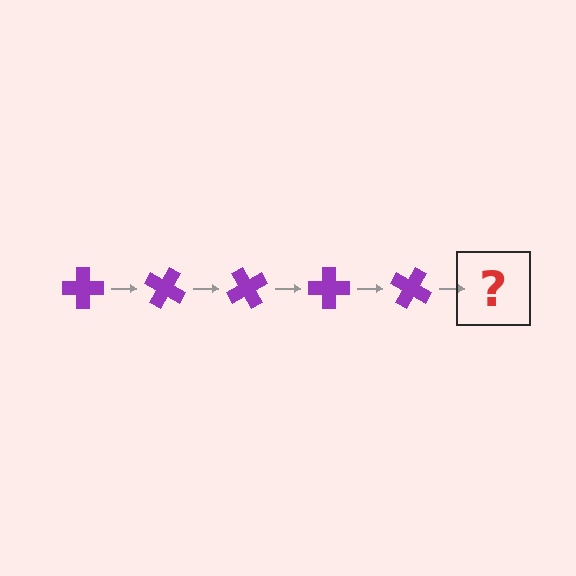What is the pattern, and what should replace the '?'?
The pattern is that the cross rotates 30 degrees each step. The '?' should be a purple cross rotated 150 degrees.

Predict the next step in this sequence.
The next step is a purple cross rotated 150 degrees.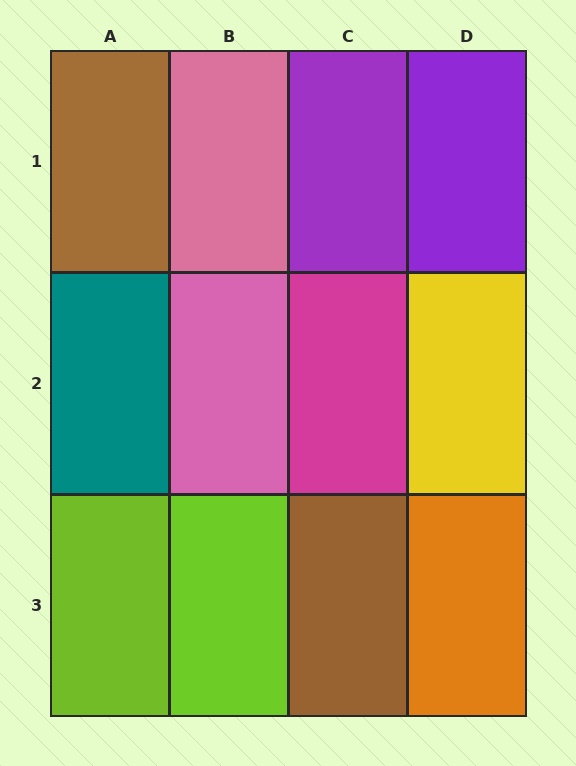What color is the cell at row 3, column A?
Lime.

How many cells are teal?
1 cell is teal.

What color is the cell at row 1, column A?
Brown.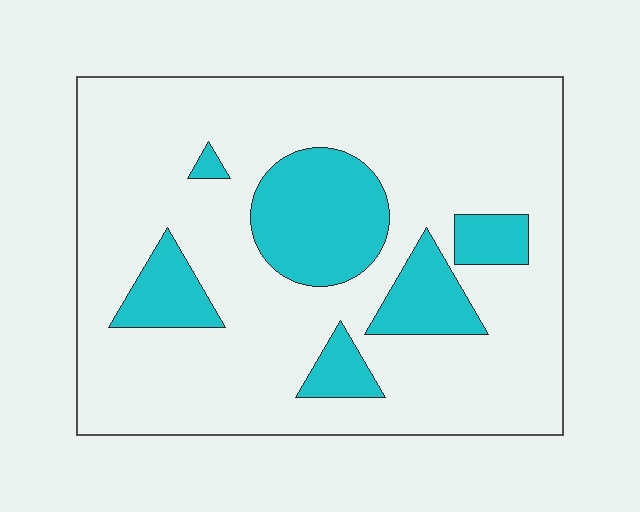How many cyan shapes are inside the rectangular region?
6.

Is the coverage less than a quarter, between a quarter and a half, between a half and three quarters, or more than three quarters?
Less than a quarter.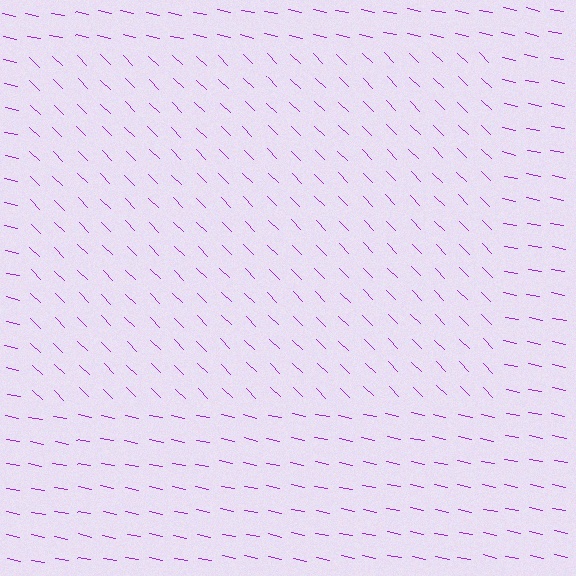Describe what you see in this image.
The image is filled with small purple line segments. A rectangle region in the image has lines oriented differently from the surrounding lines, creating a visible texture boundary.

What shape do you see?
I see a rectangle.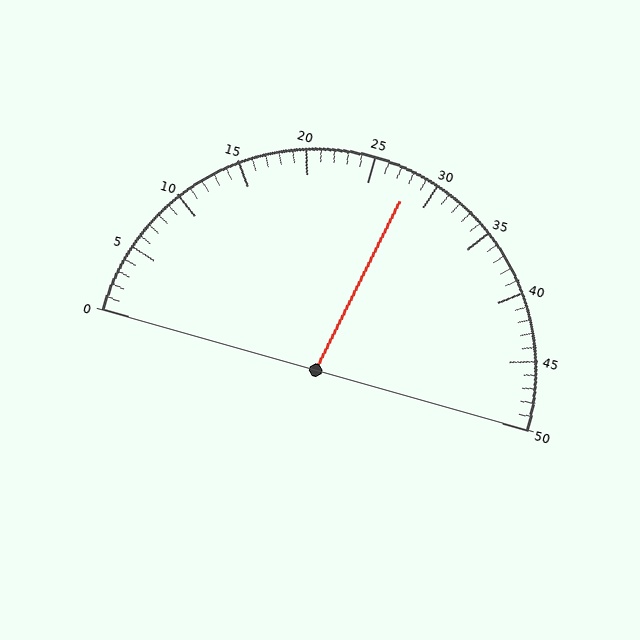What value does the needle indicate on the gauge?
The needle indicates approximately 28.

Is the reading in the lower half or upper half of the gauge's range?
The reading is in the upper half of the range (0 to 50).